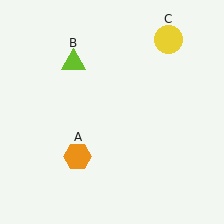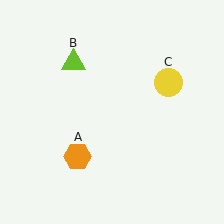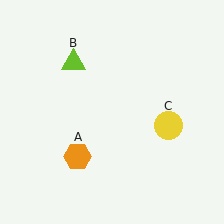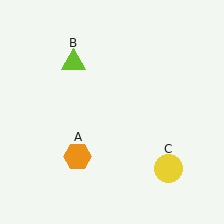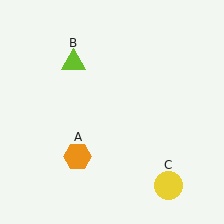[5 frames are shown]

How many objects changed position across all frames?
1 object changed position: yellow circle (object C).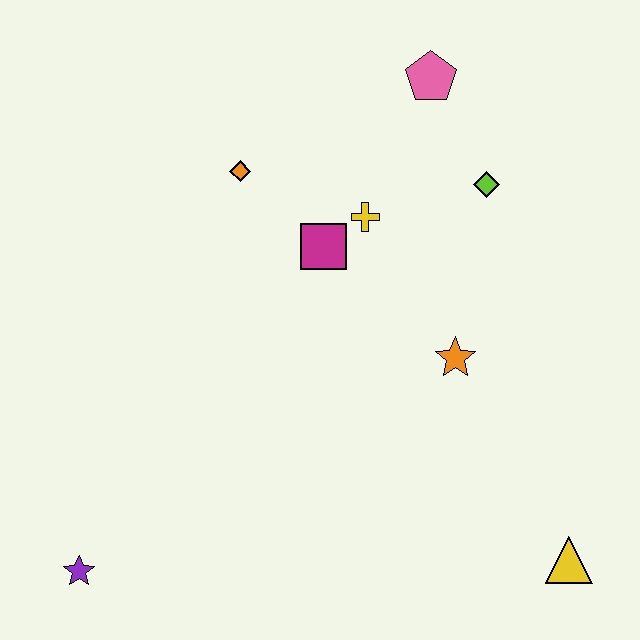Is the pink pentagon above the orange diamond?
Yes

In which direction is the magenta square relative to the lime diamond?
The magenta square is to the left of the lime diamond.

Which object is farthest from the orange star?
The purple star is farthest from the orange star.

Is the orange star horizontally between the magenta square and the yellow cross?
No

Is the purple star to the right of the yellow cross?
No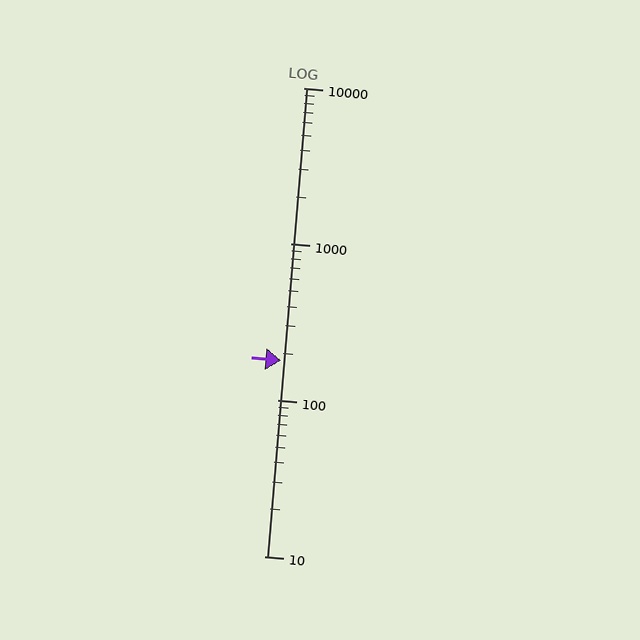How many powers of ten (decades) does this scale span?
The scale spans 3 decades, from 10 to 10000.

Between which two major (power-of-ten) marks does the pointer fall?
The pointer is between 100 and 1000.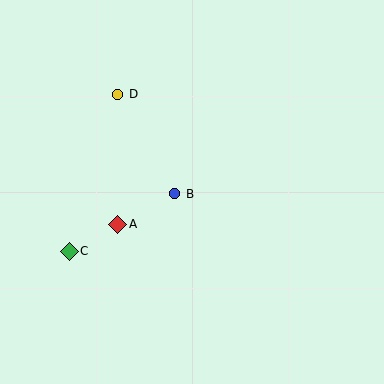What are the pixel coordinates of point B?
Point B is at (175, 194).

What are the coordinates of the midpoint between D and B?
The midpoint between D and B is at (146, 144).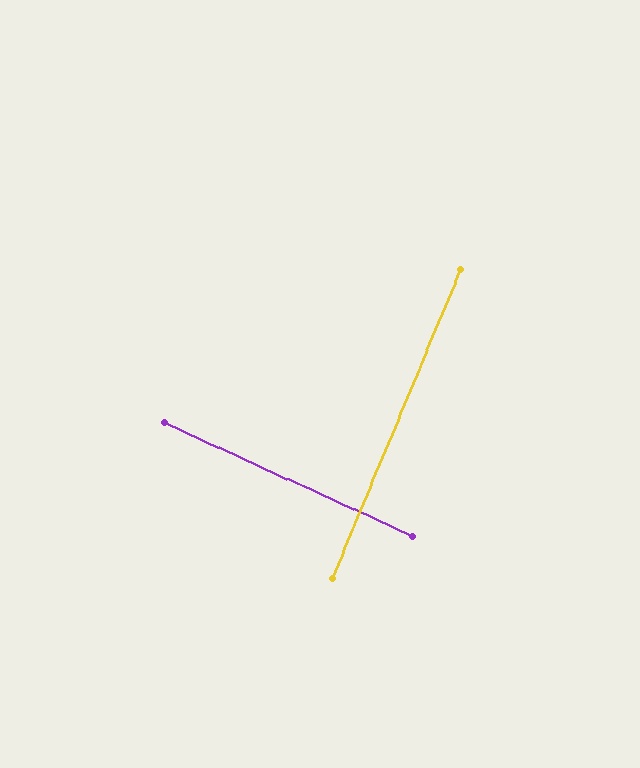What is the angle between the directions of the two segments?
Approximately 88 degrees.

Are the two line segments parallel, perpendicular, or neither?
Perpendicular — they meet at approximately 88°.